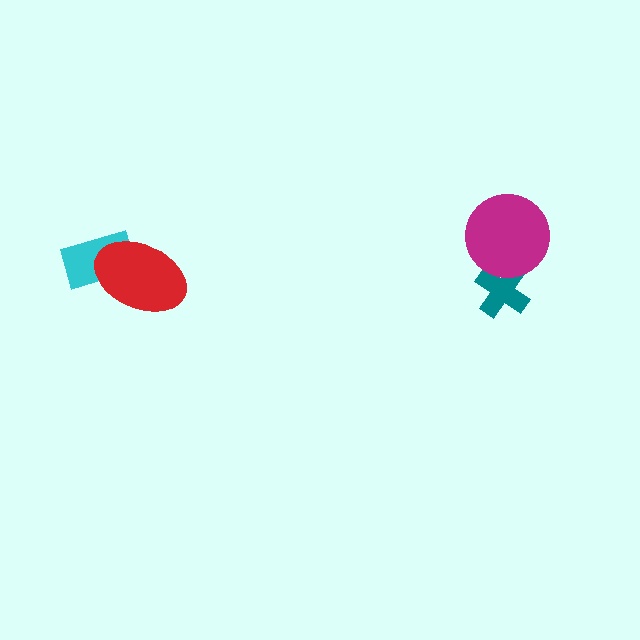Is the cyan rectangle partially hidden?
Yes, it is partially covered by another shape.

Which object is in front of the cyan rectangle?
The red ellipse is in front of the cyan rectangle.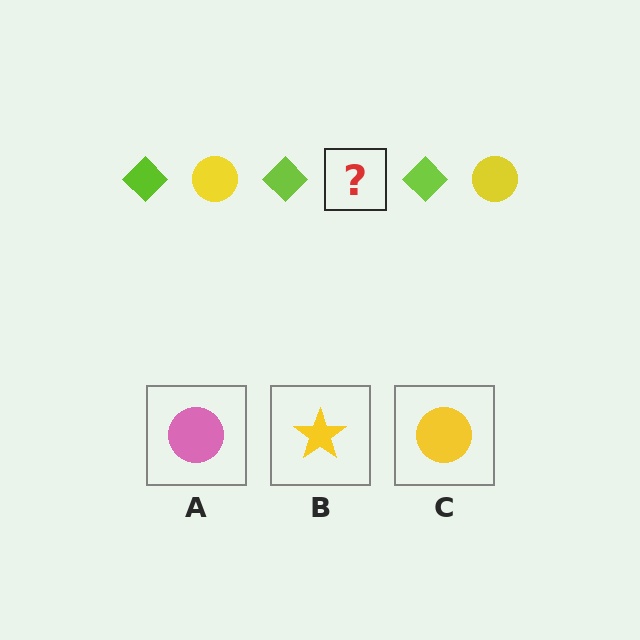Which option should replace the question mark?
Option C.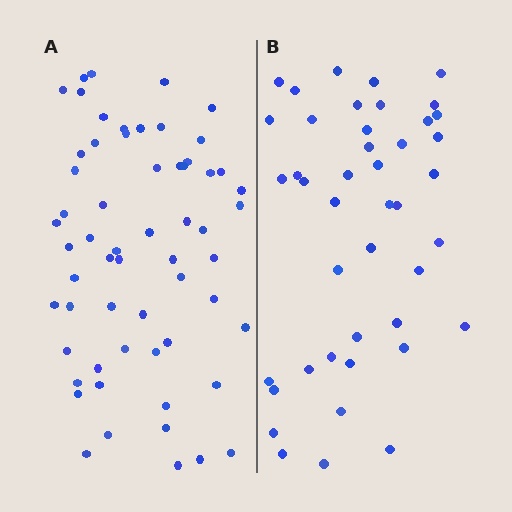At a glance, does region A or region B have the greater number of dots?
Region A (the left region) has more dots.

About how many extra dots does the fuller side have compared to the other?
Region A has approximately 15 more dots than region B.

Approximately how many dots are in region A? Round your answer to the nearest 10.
About 60 dots.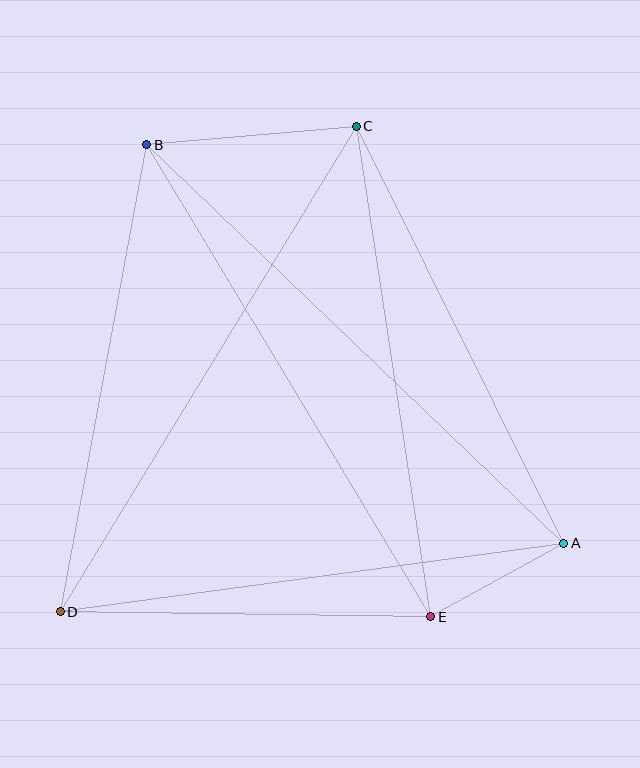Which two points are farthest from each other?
Points A and B are farthest from each other.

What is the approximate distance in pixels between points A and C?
The distance between A and C is approximately 466 pixels.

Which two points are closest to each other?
Points A and E are closest to each other.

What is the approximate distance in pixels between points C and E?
The distance between C and E is approximately 496 pixels.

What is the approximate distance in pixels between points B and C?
The distance between B and C is approximately 210 pixels.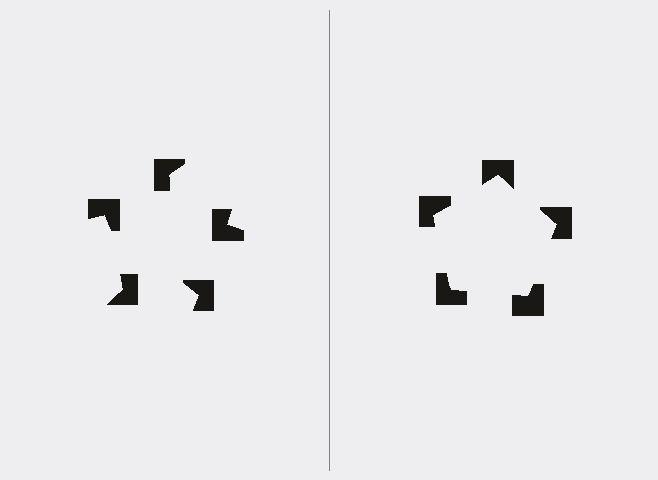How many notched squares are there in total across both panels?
10 — 5 on each side.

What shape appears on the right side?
An illusory pentagon.